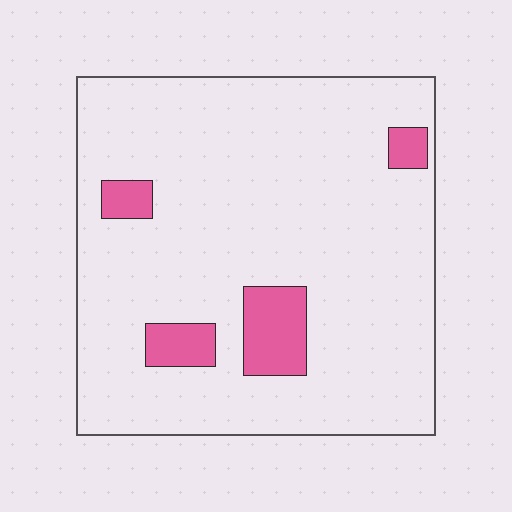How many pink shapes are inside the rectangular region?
4.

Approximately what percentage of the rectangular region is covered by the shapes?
Approximately 10%.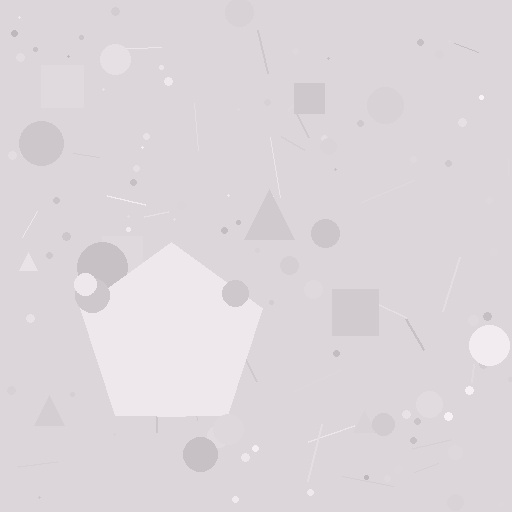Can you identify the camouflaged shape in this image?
The camouflaged shape is a pentagon.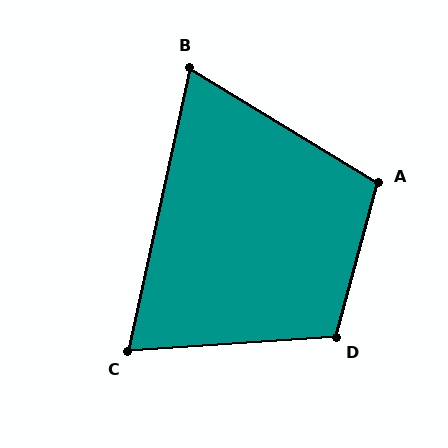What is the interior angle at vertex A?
Approximately 106 degrees (obtuse).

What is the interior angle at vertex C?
Approximately 74 degrees (acute).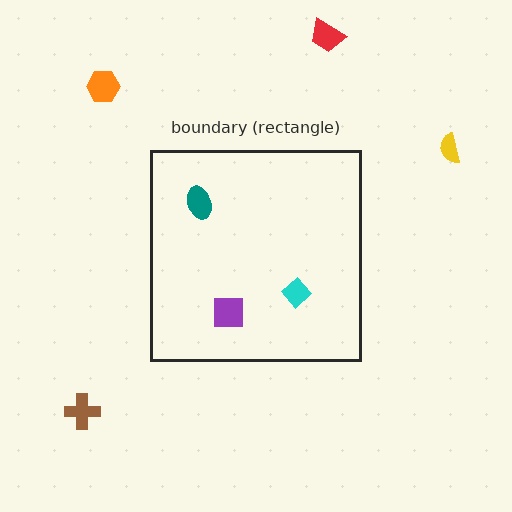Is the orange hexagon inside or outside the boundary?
Outside.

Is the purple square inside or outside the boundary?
Inside.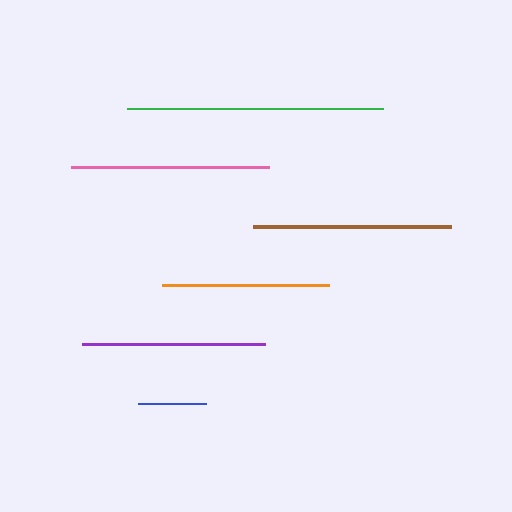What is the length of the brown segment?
The brown segment is approximately 198 pixels long.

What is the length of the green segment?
The green segment is approximately 256 pixels long.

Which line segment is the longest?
The green line is the longest at approximately 256 pixels.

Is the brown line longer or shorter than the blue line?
The brown line is longer than the blue line.